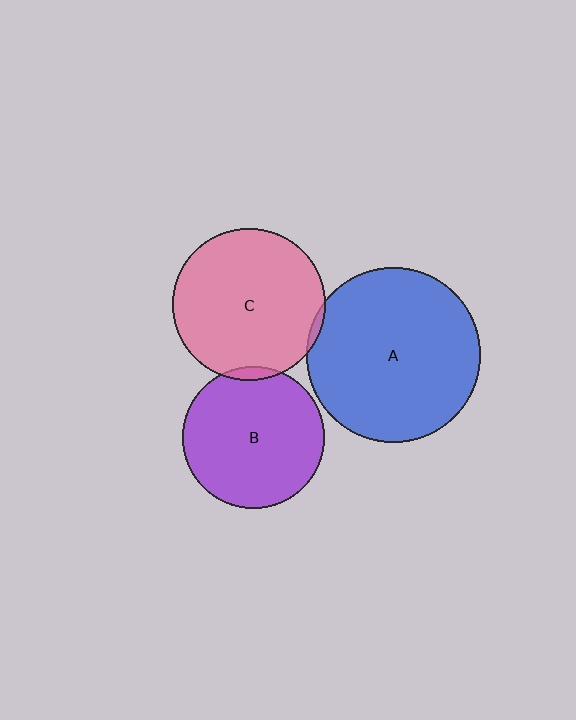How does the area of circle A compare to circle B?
Approximately 1.5 times.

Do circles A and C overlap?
Yes.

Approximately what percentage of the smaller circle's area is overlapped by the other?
Approximately 5%.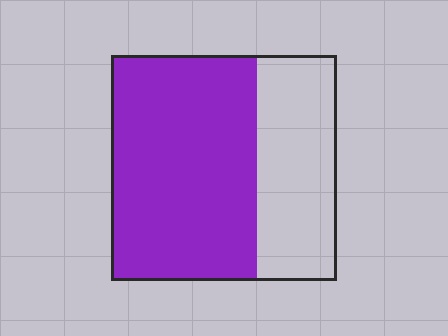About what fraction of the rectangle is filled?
About two thirds (2/3).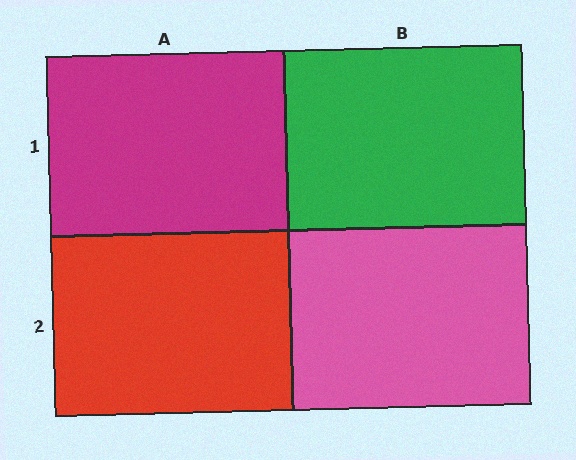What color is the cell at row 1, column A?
Magenta.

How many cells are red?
1 cell is red.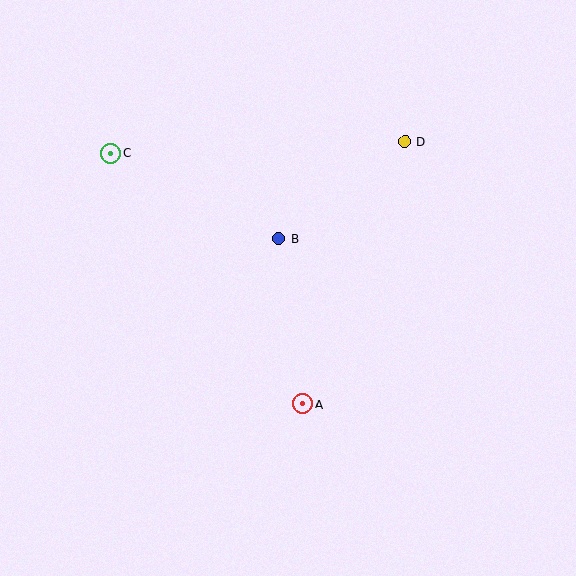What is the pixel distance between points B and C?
The distance between B and C is 188 pixels.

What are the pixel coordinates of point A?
Point A is at (303, 404).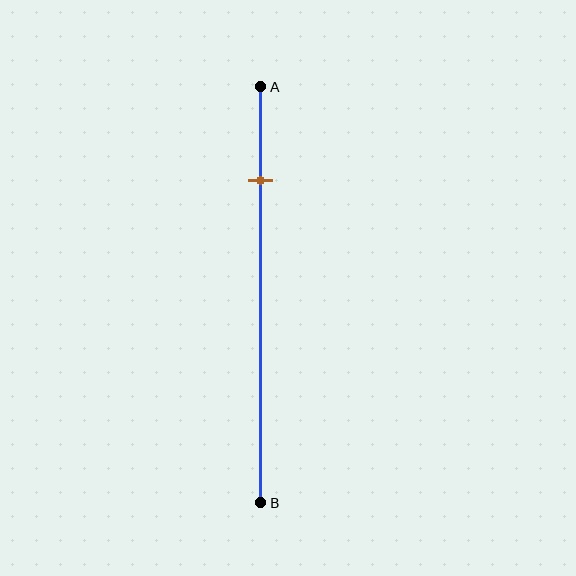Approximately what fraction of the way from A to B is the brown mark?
The brown mark is approximately 20% of the way from A to B.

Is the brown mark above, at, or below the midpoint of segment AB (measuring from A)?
The brown mark is above the midpoint of segment AB.